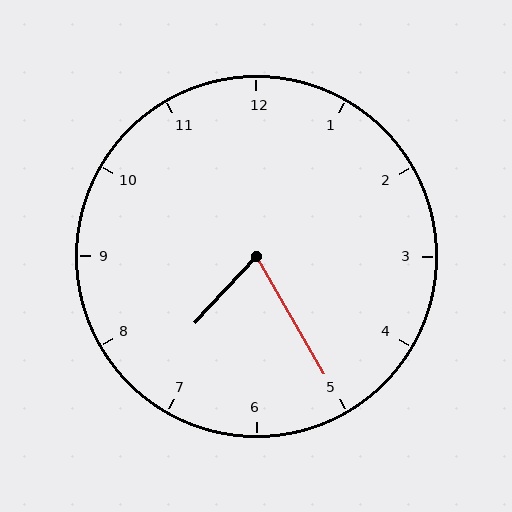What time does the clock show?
7:25.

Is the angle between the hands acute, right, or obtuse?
It is acute.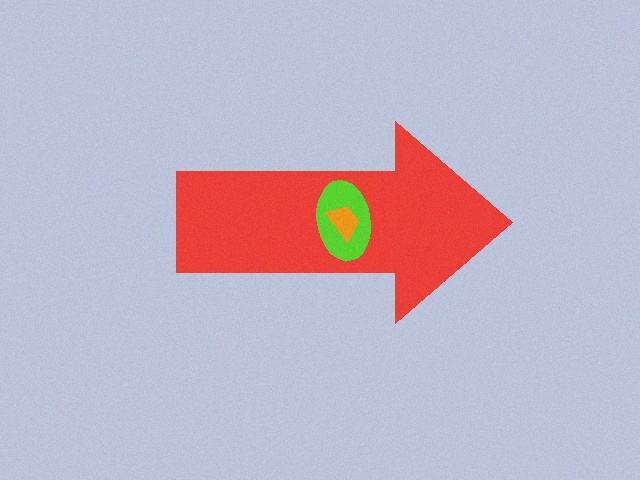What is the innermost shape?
The orange trapezoid.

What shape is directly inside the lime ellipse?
The orange trapezoid.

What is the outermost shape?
The red arrow.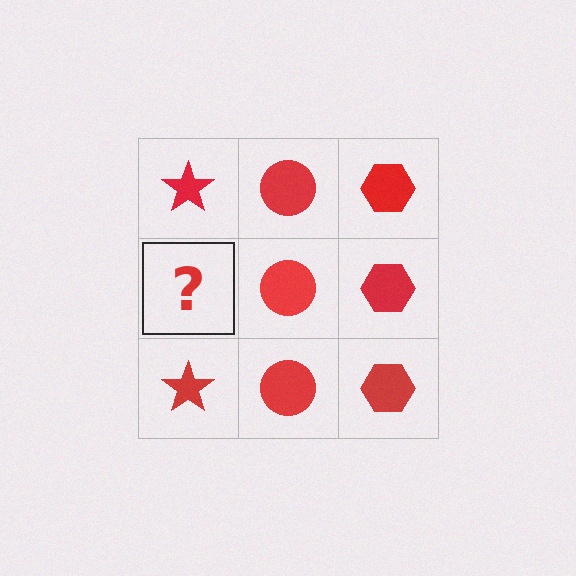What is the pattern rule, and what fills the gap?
The rule is that each column has a consistent shape. The gap should be filled with a red star.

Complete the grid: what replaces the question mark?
The question mark should be replaced with a red star.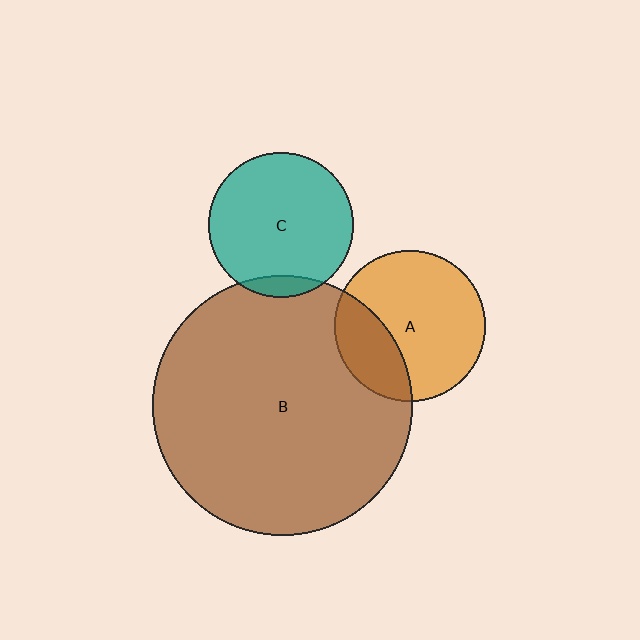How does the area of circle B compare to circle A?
Approximately 3.0 times.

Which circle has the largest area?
Circle B (brown).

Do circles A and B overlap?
Yes.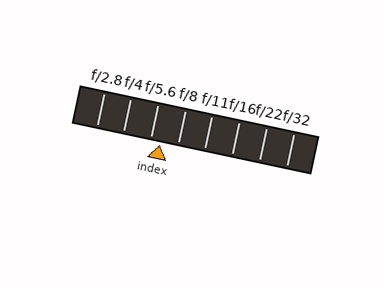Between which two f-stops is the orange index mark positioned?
The index mark is between f/5.6 and f/8.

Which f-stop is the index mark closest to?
The index mark is closest to f/5.6.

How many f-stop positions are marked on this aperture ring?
There are 8 f-stop positions marked.